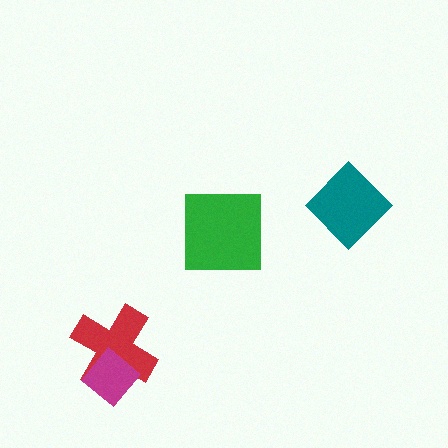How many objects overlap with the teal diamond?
0 objects overlap with the teal diamond.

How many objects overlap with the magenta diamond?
1 object overlaps with the magenta diamond.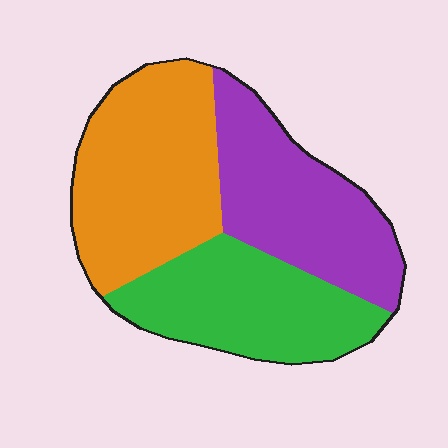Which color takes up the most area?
Orange, at roughly 40%.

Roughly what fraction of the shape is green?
Green takes up about one third (1/3) of the shape.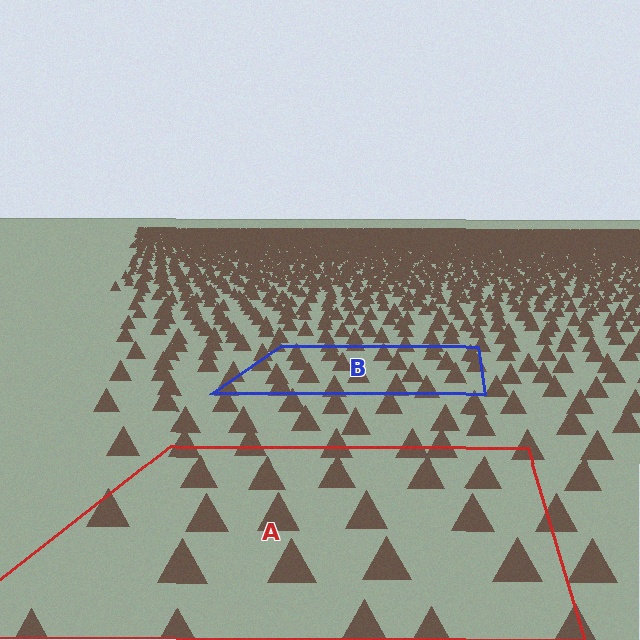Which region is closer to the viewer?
Region A is closer. The texture elements there are larger and more spread out.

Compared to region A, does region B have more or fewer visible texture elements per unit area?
Region B has more texture elements per unit area — they are packed more densely because it is farther away.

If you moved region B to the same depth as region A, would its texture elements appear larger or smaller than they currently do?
They would appear larger. At a closer depth, the same texture elements are projected at a bigger on-screen size.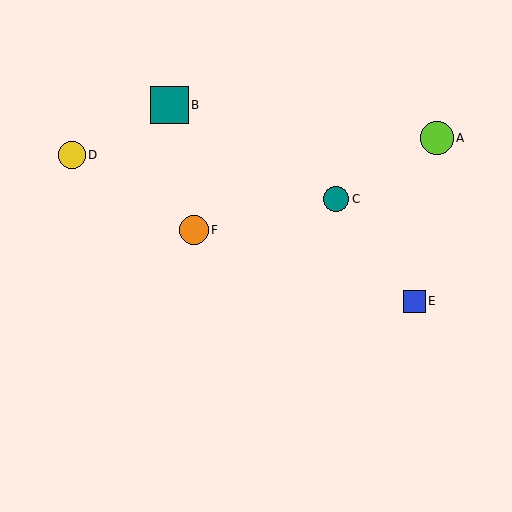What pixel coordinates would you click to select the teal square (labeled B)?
Click at (169, 105) to select the teal square B.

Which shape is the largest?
The teal square (labeled B) is the largest.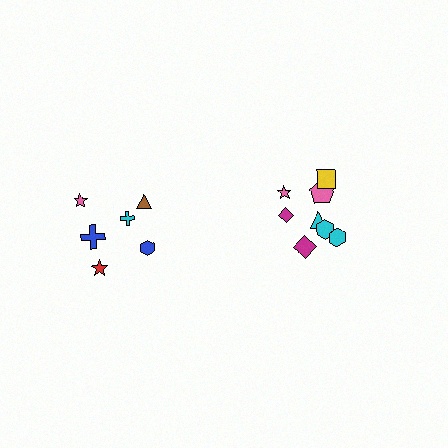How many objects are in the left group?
There are 6 objects.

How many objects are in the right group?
There are 8 objects.